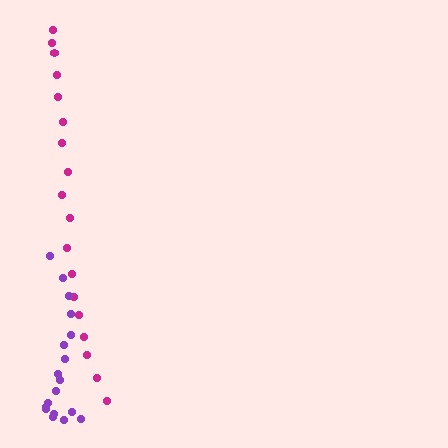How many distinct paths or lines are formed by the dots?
There are 2 distinct paths.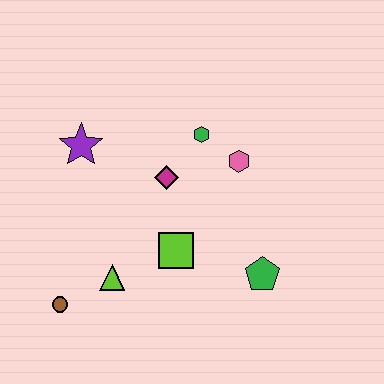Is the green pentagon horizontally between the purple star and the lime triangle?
No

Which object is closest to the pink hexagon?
The green hexagon is closest to the pink hexagon.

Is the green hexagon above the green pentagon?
Yes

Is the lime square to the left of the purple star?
No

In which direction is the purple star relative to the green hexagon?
The purple star is to the left of the green hexagon.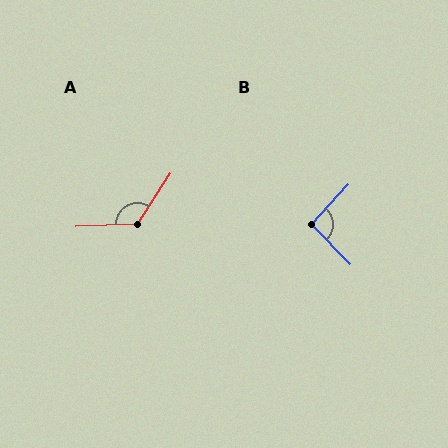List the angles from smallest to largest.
B (94°), A (126°).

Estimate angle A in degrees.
Approximately 126 degrees.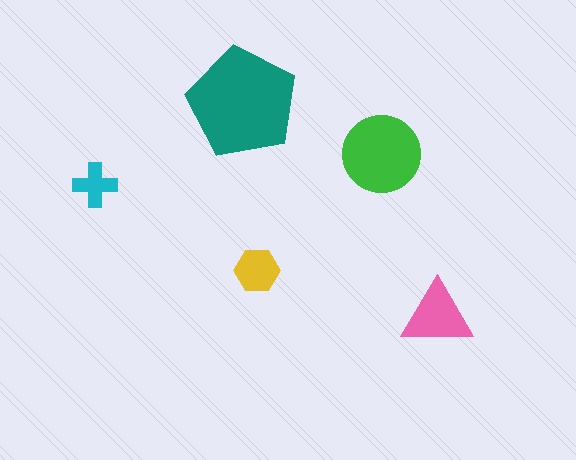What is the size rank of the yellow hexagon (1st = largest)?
4th.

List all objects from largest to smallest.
The teal pentagon, the green circle, the pink triangle, the yellow hexagon, the cyan cross.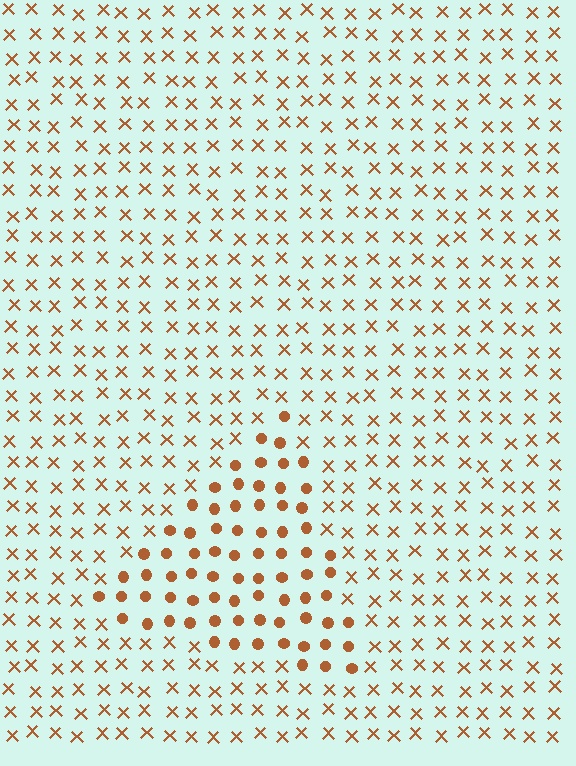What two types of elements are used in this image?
The image uses circles inside the triangle region and X marks outside it.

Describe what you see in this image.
The image is filled with small brown elements arranged in a uniform grid. A triangle-shaped region contains circles, while the surrounding area contains X marks. The boundary is defined purely by the change in element shape.